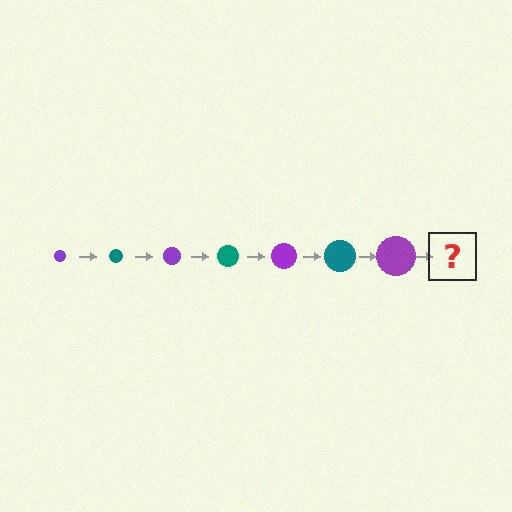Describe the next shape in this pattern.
It should be a teal circle, larger than the previous one.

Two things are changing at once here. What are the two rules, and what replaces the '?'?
The two rules are that the circle grows larger each step and the color cycles through purple and teal. The '?' should be a teal circle, larger than the previous one.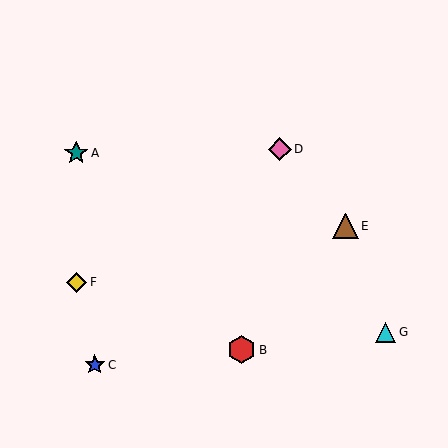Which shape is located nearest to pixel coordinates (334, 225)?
The brown triangle (labeled E) at (345, 226) is nearest to that location.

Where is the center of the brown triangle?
The center of the brown triangle is at (345, 226).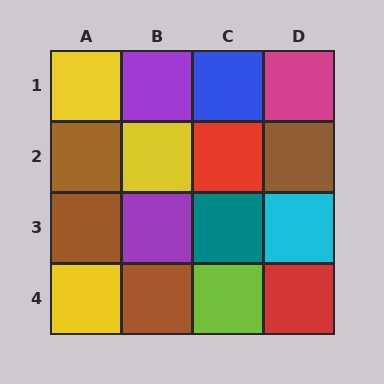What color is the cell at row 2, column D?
Brown.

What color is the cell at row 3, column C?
Teal.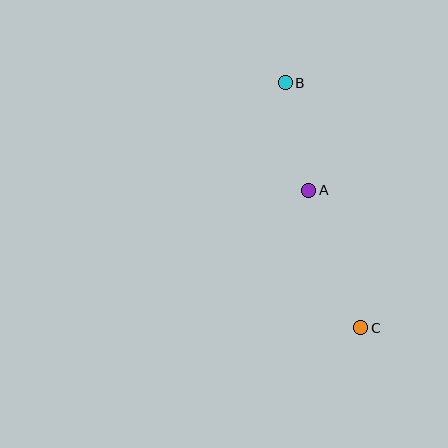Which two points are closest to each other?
Points A and B are closest to each other.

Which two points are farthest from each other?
Points B and C are farthest from each other.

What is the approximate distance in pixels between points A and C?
The distance between A and C is approximately 147 pixels.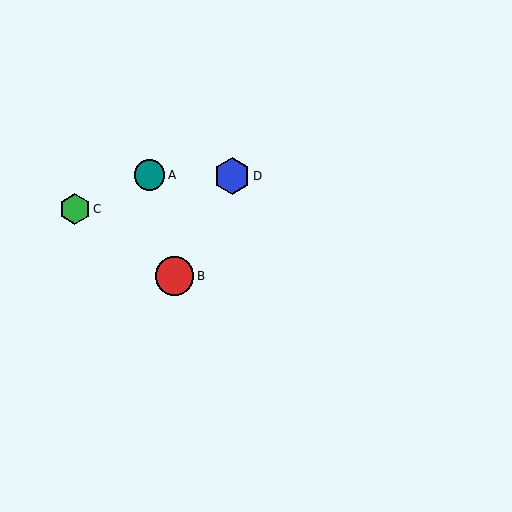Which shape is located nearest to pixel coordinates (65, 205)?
The green hexagon (labeled C) at (75, 209) is nearest to that location.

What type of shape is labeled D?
Shape D is a blue hexagon.